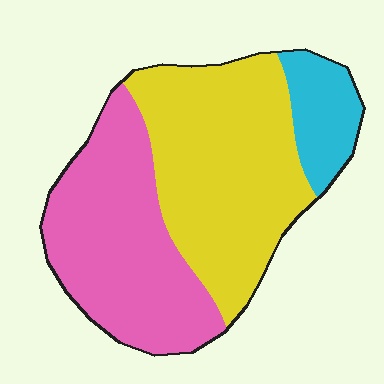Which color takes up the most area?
Yellow, at roughly 45%.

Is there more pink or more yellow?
Yellow.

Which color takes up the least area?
Cyan, at roughly 10%.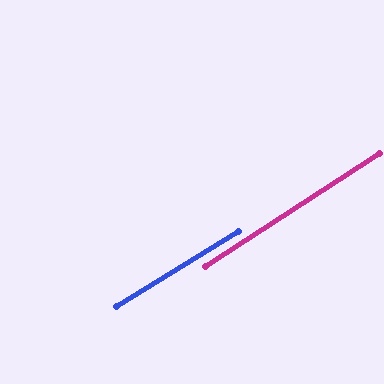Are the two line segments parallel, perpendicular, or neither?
Parallel — their directions differ by only 1.7°.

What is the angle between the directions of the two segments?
Approximately 2 degrees.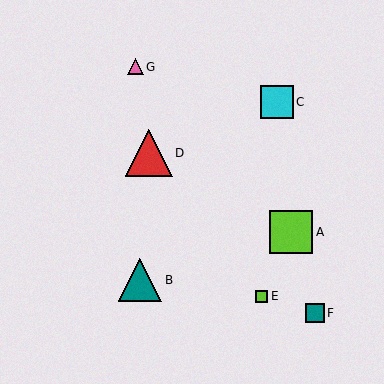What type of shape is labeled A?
Shape A is a lime square.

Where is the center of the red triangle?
The center of the red triangle is at (149, 153).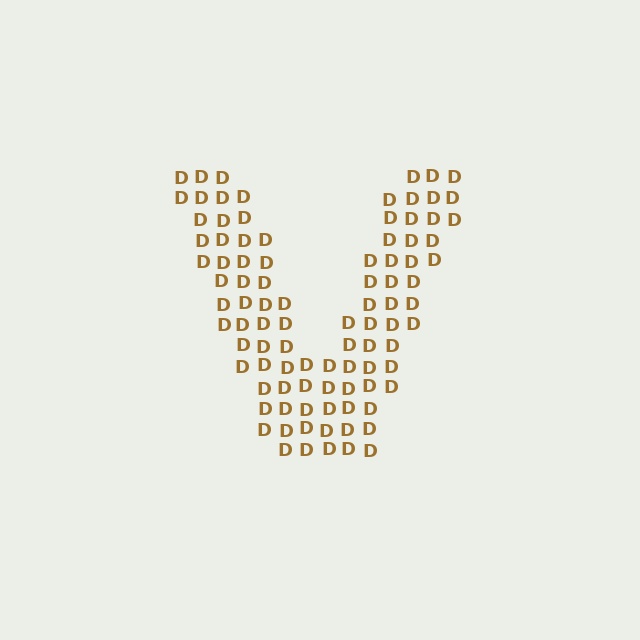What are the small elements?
The small elements are letter D's.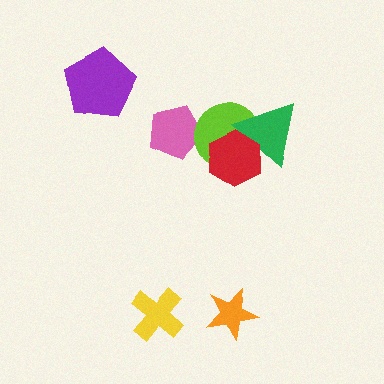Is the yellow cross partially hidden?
No, no other shape covers it.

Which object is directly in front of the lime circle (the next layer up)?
The green triangle is directly in front of the lime circle.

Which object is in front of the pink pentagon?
The lime circle is in front of the pink pentagon.